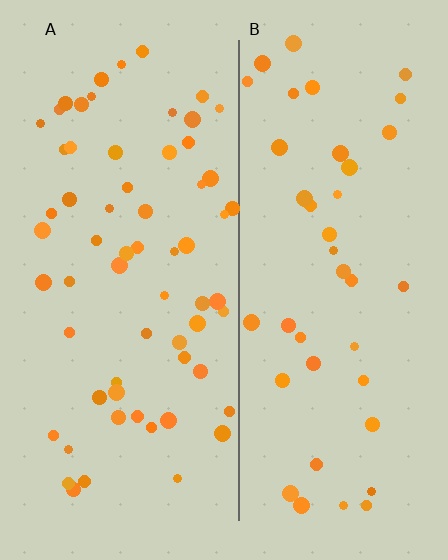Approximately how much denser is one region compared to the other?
Approximately 1.5× — region A over region B.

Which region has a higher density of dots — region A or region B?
A (the left).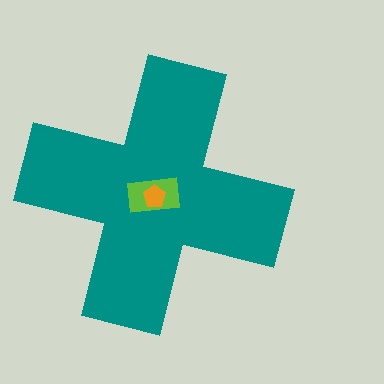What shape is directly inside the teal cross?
The lime rectangle.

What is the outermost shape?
The teal cross.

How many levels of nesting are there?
3.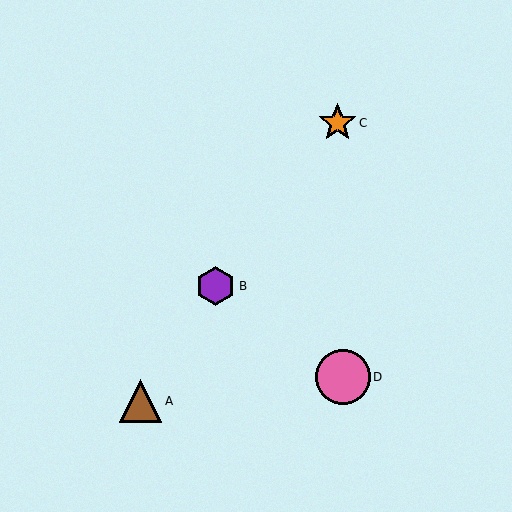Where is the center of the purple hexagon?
The center of the purple hexagon is at (216, 286).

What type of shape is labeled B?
Shape B is a purple hexagon.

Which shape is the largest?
The pink circle (labeled D) is the largest.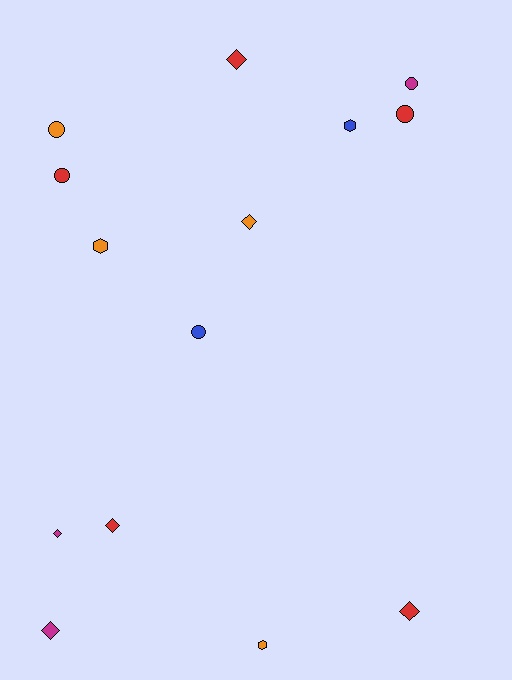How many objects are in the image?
There are 14 objects.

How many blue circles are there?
There is 1 blue circle.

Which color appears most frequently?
Red, with 5 objects.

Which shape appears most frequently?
Diamond, with 6 objects.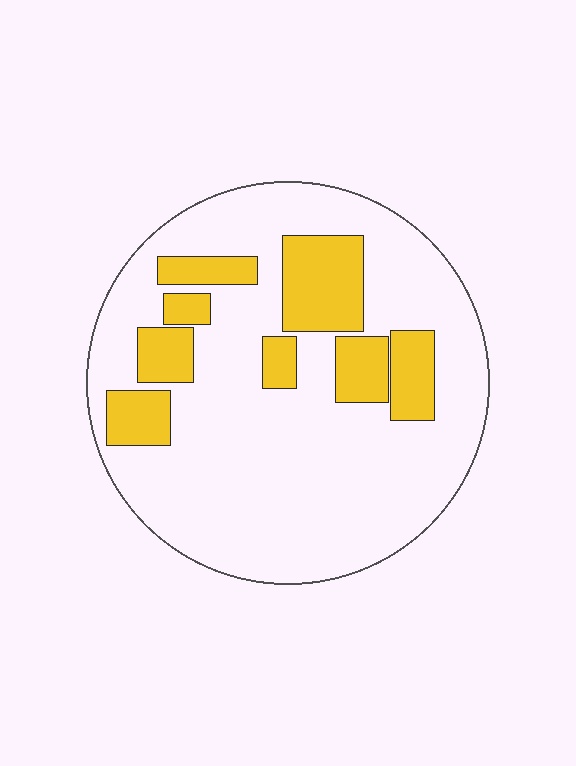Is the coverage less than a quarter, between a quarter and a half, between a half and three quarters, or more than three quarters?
Less than a quarter.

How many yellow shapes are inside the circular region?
8.